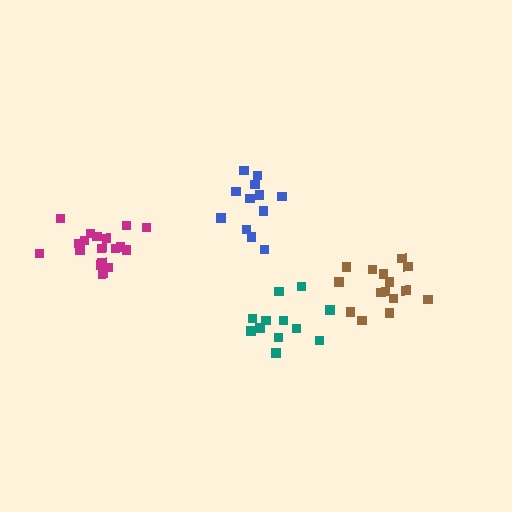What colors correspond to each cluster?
The clusters are colored: blue, brown, magenta, teal.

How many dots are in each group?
Group 1: 12 dots, Group 2: 15 dots, Group 3: 18 dots, Group 4: 12 dots (57 total).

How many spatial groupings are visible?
There are 4 spatial groupings.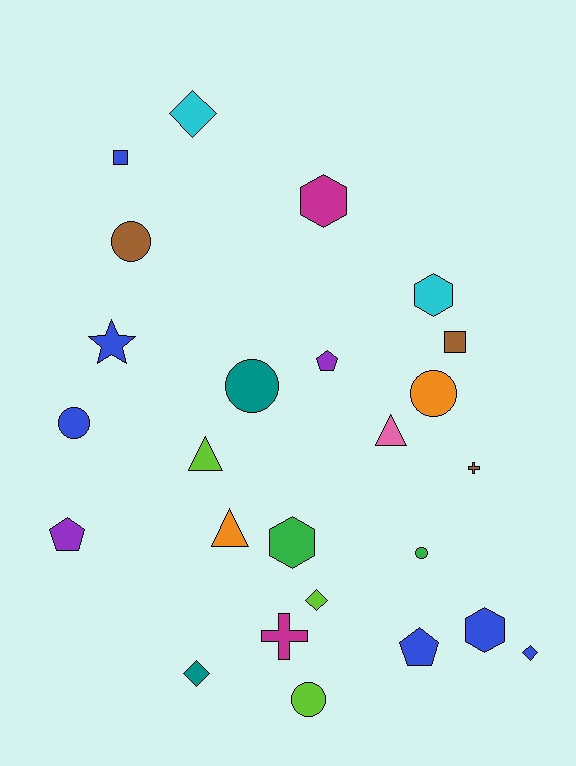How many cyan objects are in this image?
There are 2 cyan objects.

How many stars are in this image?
There is 1 star.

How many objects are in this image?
There are 25 objects.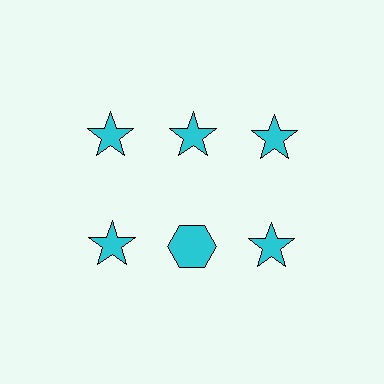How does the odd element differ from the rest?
It has a different shape: hexagon instead of star.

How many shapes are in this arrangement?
There are 6 shapes arranged in a grid pattern.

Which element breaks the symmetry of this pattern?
The cyan hexagon in the second row, second from left column breaks the symmetry. All other shapes are cyan stars.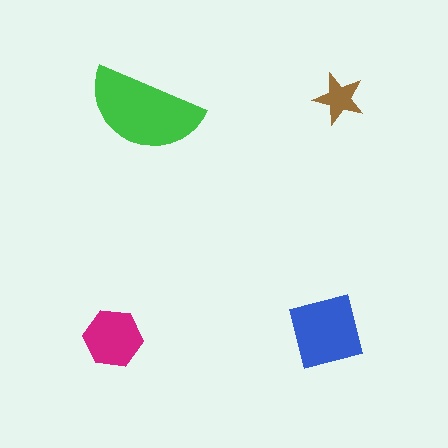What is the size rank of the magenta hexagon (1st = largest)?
3rd.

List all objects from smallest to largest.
The brown star, the magenta hexagon, the blue square, the green semicircle.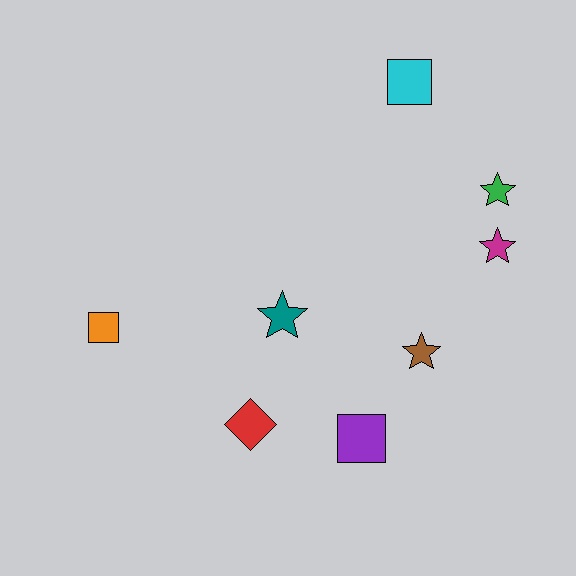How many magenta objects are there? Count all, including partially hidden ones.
There is 1 magenta object.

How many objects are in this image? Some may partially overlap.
There are 8 objects.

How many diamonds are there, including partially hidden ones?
There is 1 diamond.